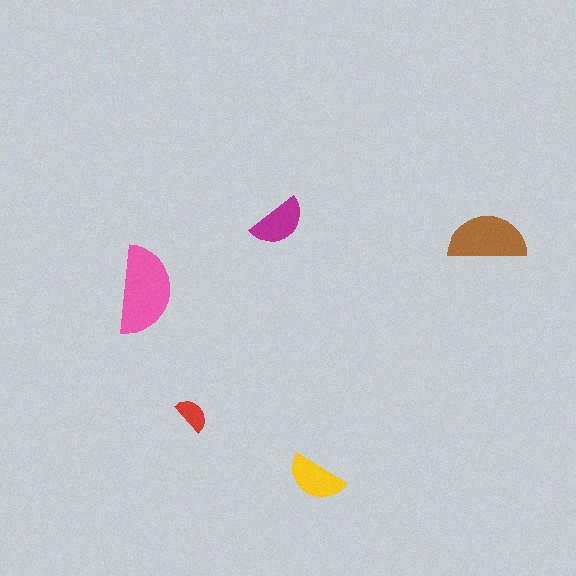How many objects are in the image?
There are 5 objects in the image.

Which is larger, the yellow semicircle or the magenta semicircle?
The yellow one.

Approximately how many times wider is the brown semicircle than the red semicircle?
About 2 times wider.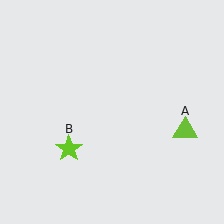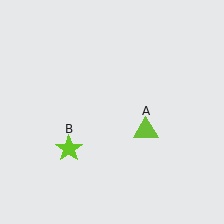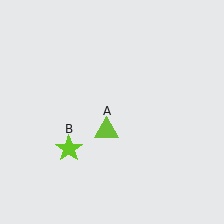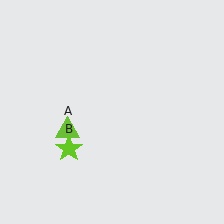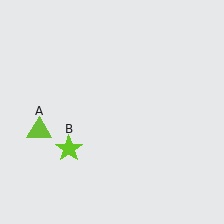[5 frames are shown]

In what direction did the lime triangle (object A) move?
The lime triangle (object A) moved left.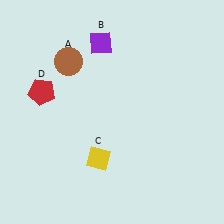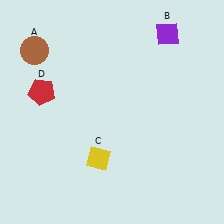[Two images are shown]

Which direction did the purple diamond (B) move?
The purple diamond (B) moved right.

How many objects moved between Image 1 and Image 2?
2 objects moved between the two images.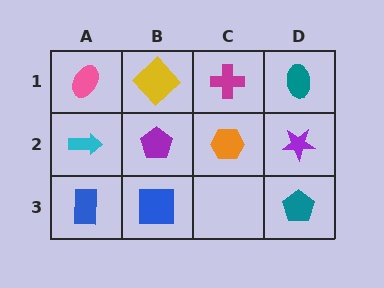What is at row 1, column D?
A teal ellipse.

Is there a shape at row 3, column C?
No, that cell is empty.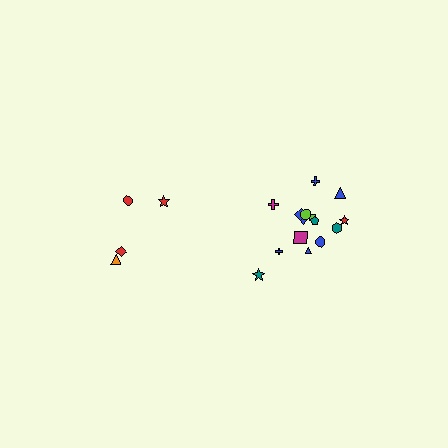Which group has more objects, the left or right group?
The right group.